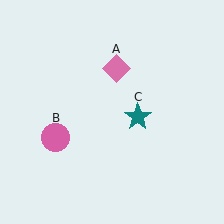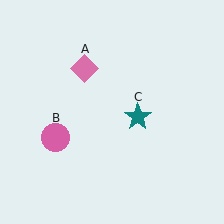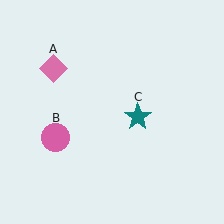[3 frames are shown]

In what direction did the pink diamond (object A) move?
The pink diamond (object A) moved left.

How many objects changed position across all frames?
1 object changed position: pink diamond (object A).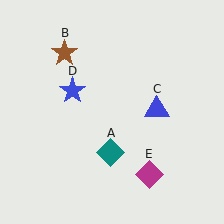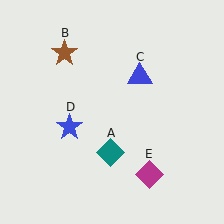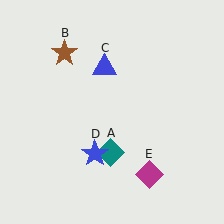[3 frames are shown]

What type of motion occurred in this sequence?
The blue triangle (object C), blue star (object D) rotated counterclockwise around the center of the scene.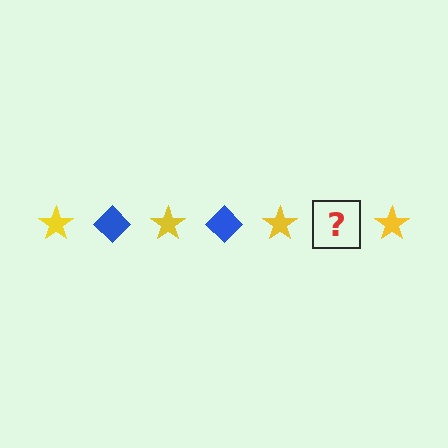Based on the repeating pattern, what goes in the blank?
The blank should be a blue diamond.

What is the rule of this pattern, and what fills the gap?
The rule is that the pattern alternates between yellow star and blue diamond. The gap should be filled with a blue diamond.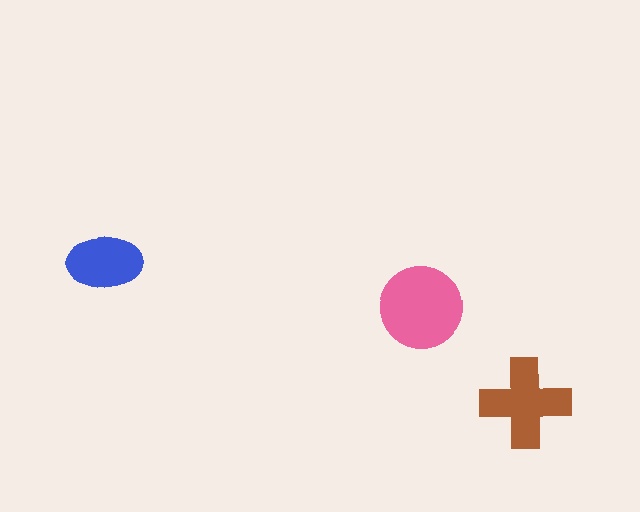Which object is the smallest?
The blue ellipse.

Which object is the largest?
The pink circle.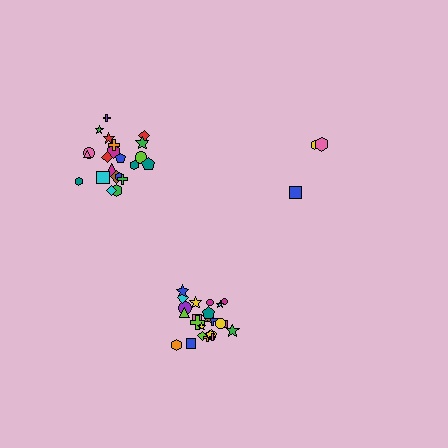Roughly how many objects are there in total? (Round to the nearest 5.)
Roughly 50 objects in total.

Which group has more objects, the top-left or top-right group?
The top-left group.